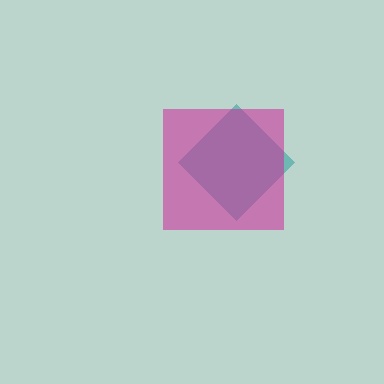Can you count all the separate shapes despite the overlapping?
Yes, there are 2 separate shapes.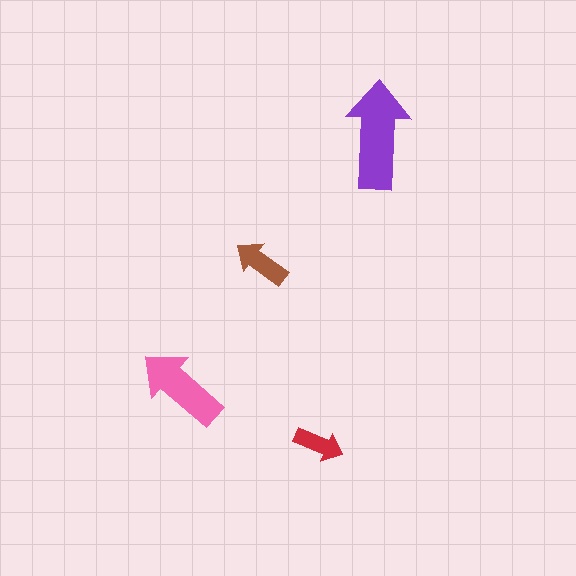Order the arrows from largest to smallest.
the purple one, the pink one, the brown one, the red one.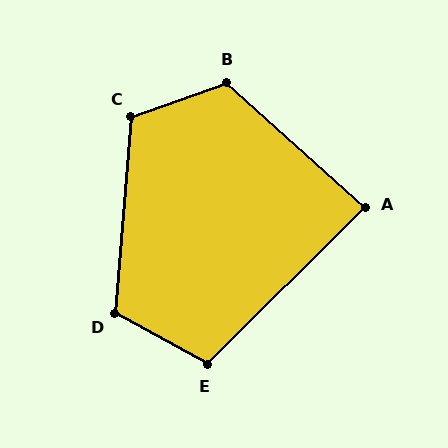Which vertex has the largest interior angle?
B, at approximately 118 degrees.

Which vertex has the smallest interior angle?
A, at approximately 87 degrees.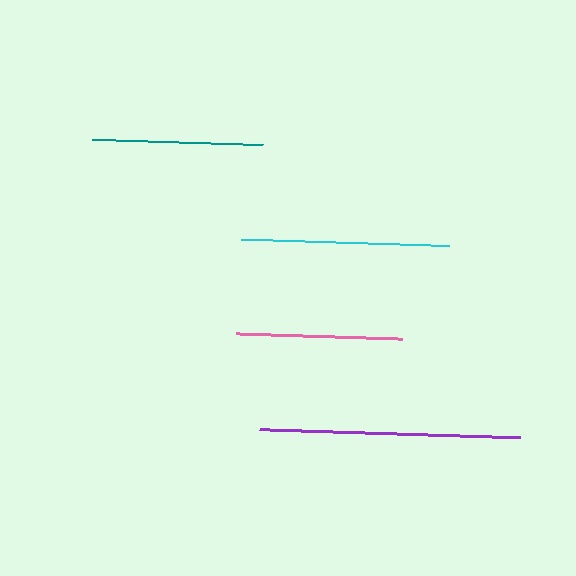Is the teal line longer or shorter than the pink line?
The teal line is longer than the pink line.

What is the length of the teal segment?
The teal segment is approximately 171 pixels long.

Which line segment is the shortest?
The pink line is the shortest at approximately 166 pixels.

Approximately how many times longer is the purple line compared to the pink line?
The purple line is approximately 1.6 times the length of the pink line.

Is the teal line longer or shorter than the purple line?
The purple line is longer than the teal line.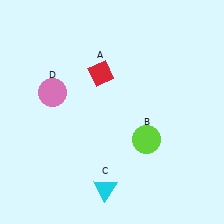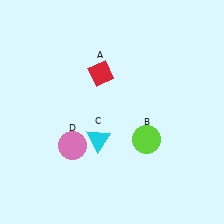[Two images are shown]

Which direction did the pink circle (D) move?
The pink circle (D) moved down.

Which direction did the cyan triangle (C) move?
The cyan triangle (C) moved up.